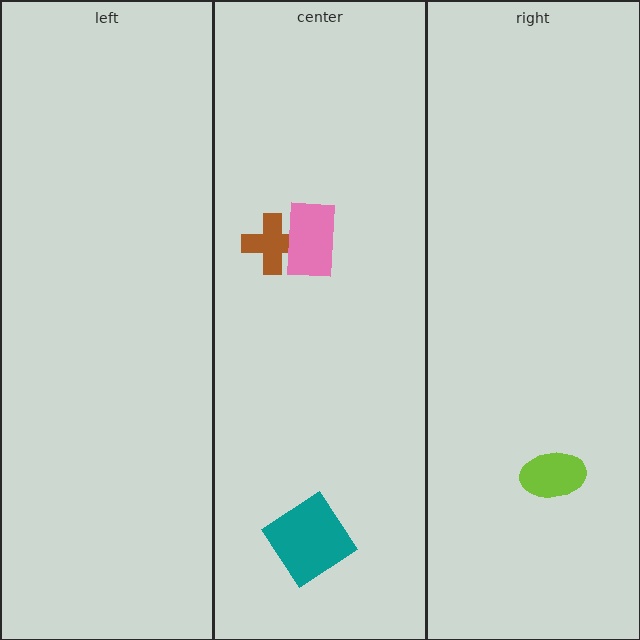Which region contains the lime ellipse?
The right region.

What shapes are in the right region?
The lime ellipse.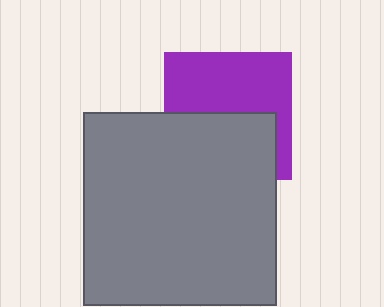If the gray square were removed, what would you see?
You would see the complete purple square.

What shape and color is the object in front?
The object in front is a gray square.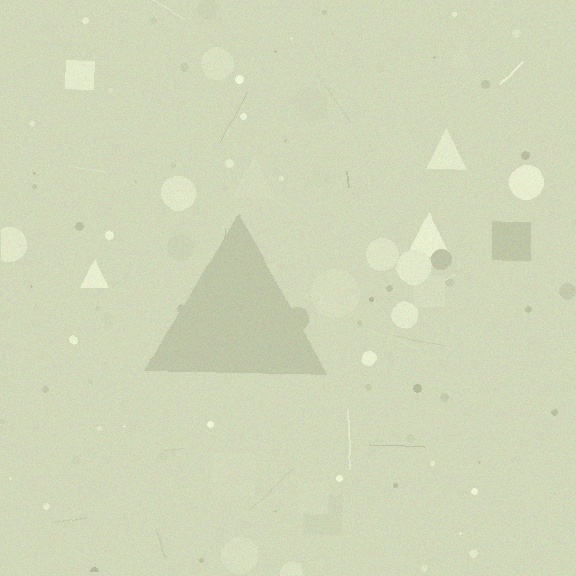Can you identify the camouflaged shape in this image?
The camouflaged shape is a triangle.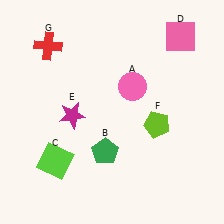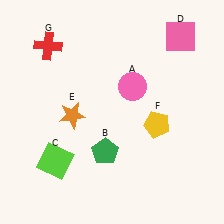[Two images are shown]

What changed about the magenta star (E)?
In Image 1, E is magenta. In Image 2, it changed to orange.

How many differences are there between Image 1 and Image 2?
There are 2 differences between the two images.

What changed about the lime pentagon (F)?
In Image 1, F is lime. In Image 2, it changed to yellow.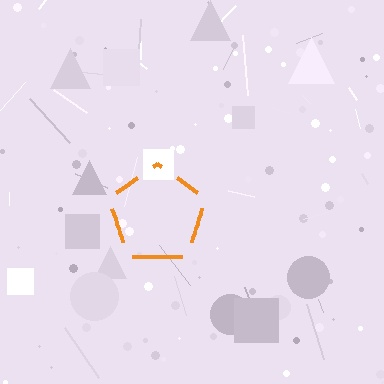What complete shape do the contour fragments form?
The contour fragments form a pentagon.